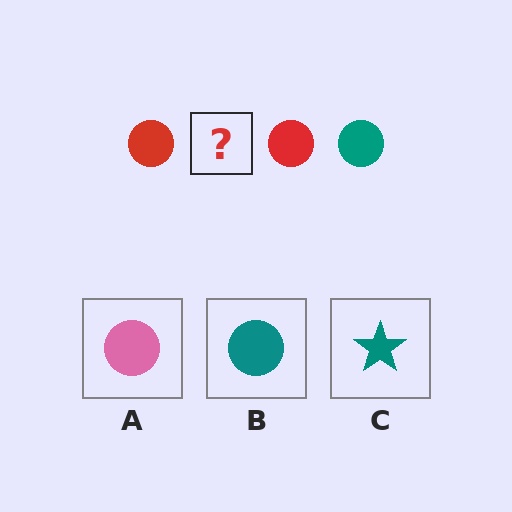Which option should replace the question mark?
Option B.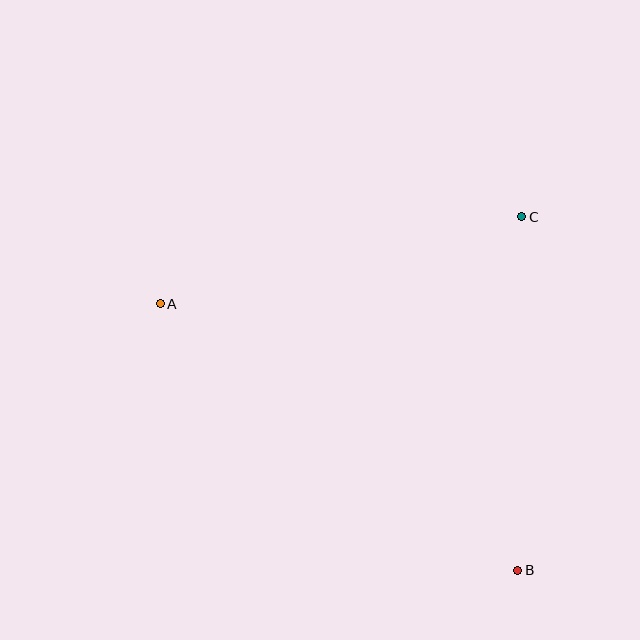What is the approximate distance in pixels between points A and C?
The distance between A and C is approximately 372 pixels.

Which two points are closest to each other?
Points B and C are closest to each other.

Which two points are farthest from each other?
Points A and B are farthest from each other.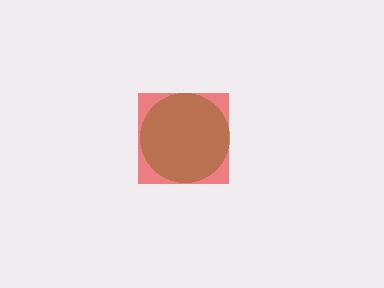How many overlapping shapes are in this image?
There are 2 overlapping shapes in the image.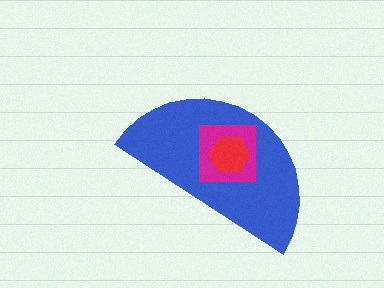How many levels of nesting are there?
3.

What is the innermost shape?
The red hexagon.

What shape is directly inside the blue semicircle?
The magenta square.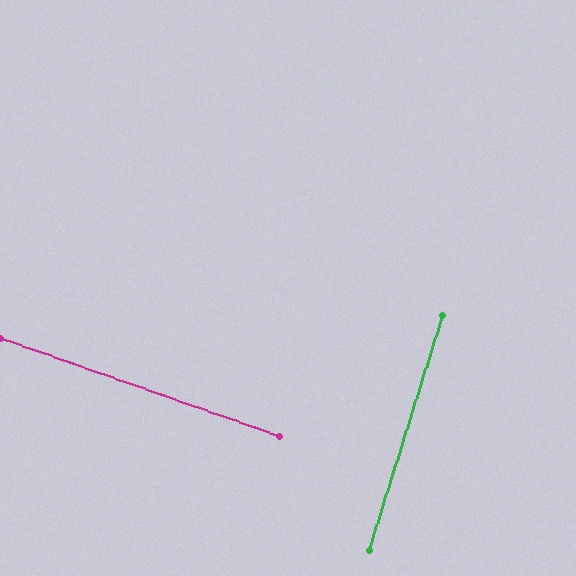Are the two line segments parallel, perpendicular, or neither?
Perpendicular — they meet at approximately 88°.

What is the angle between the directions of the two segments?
Approximately 88 degrees.